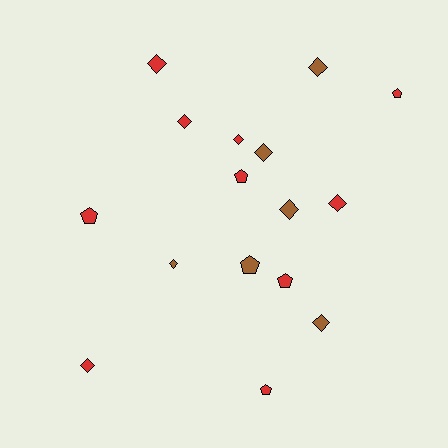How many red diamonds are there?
There are 5 red diamonds.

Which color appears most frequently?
Red, with 10 objects.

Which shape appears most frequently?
Diamond, with 10 objects.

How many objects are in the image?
There are 16 objects.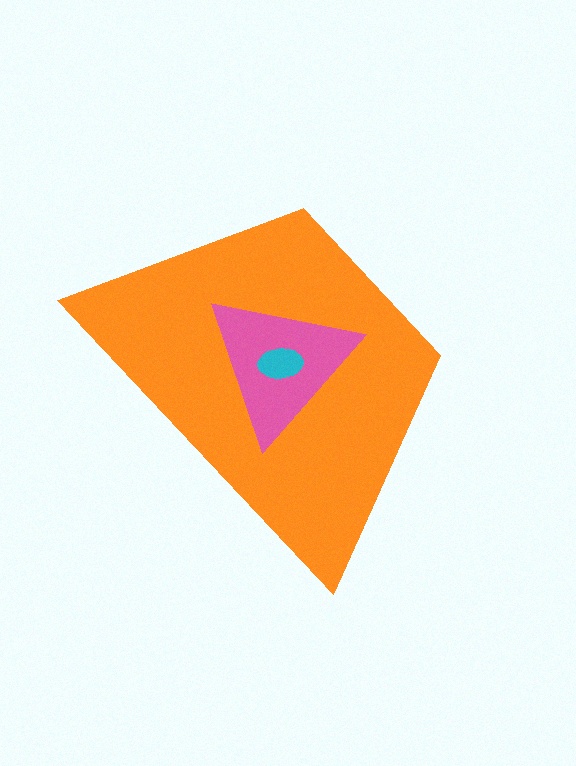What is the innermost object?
The cyan ellipse.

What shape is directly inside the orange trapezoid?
The pink triangle.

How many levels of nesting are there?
3.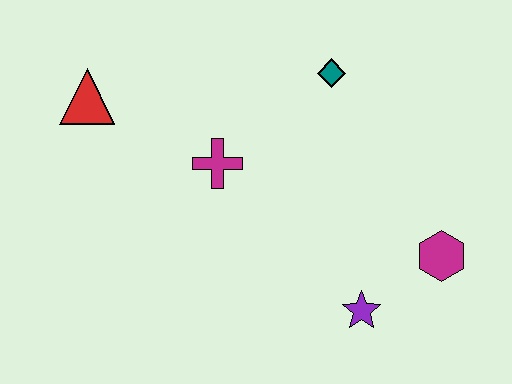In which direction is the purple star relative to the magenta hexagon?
The purple star is to the left of the magenta hexagon.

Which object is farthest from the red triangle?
The magenta hexagon is farthest from the red triangle.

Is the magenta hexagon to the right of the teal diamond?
Yes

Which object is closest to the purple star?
The magenta hexagon is closest to the purple star.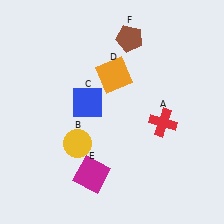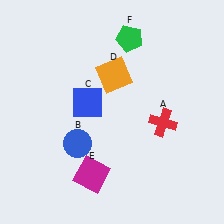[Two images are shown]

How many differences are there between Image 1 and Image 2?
There are 2 differences between the two images.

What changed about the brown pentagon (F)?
In Image 1, F is brown. In Image 2, it changed to green.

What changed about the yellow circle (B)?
In Image 1, B is yellow. In Image 2, it changed to blue.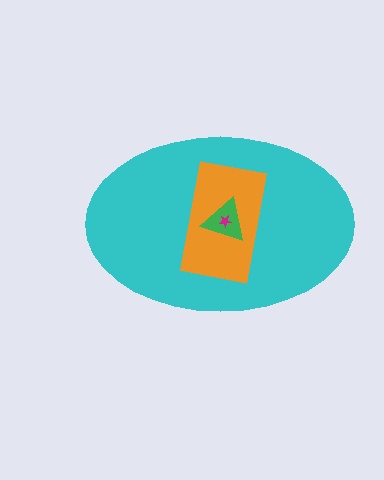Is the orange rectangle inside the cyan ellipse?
Yes.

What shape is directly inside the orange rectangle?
The green triangle.